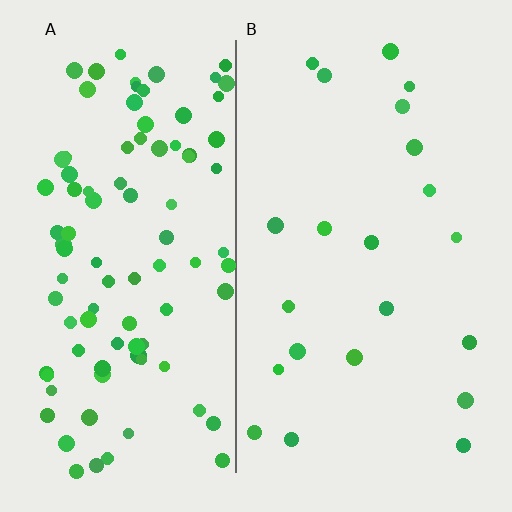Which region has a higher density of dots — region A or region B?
A (the left).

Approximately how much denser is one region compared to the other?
Approximately 4.3× — region A over region B.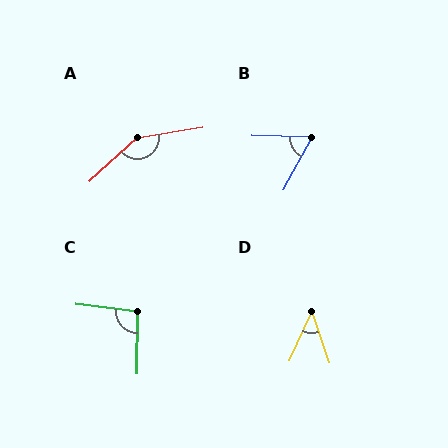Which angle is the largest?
A, at approximately 146 degrees.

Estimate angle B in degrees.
Approximately 63 degrees.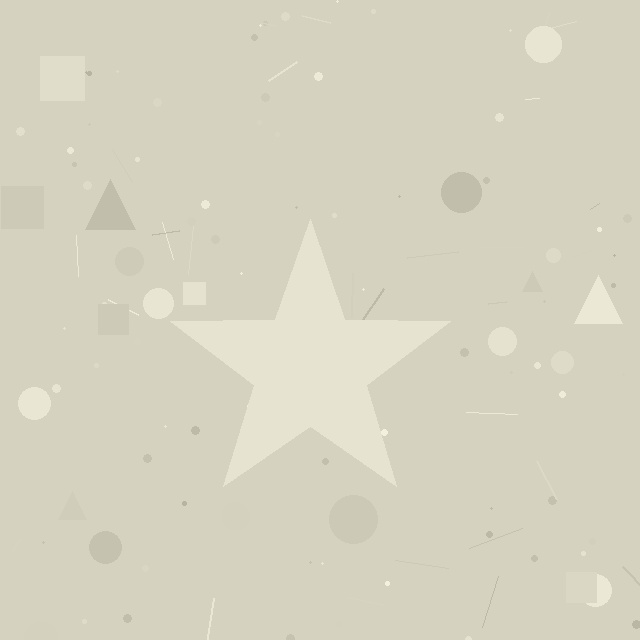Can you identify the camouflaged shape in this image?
The camouflaged shape is a star.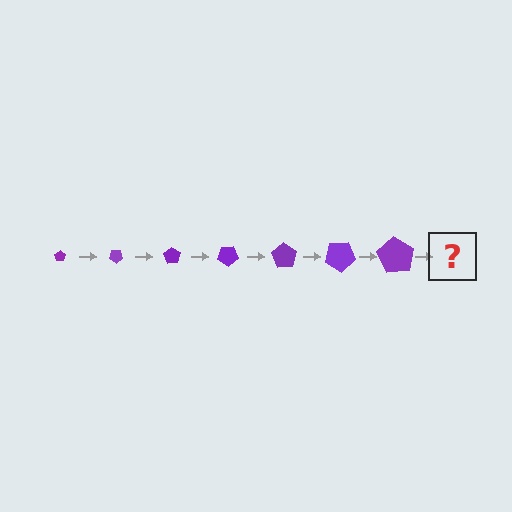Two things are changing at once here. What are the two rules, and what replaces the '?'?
The two rules are that the pentagon grows larger each step and it rotates 35 degrees each step. The '?' should be a pentagon, larger than the previous one and rotated 245 degrees from the start.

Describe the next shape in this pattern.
It should be a pentagon, larger than the previous one and rotated 245 degrees from the start.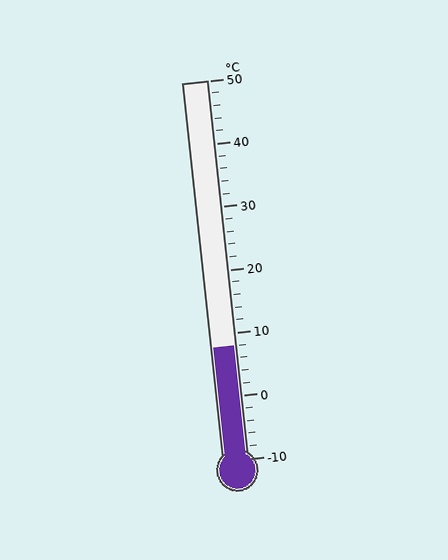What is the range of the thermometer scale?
The thermometer scale ranges from -10°C to 50°C.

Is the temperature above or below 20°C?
The temperature is below 20°C.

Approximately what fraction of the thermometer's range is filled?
The thermometer is filled to approximately 30% of its range.